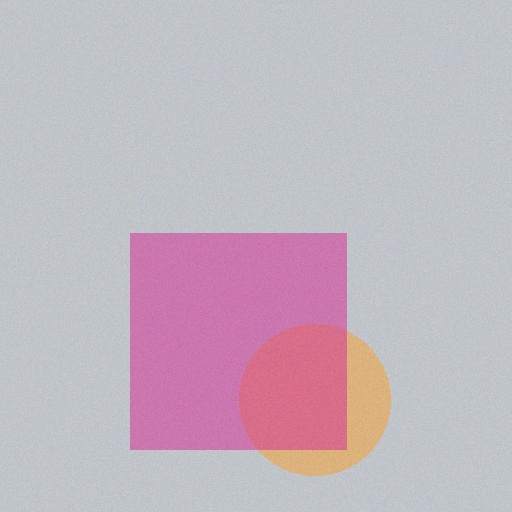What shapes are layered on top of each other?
The layered shapes are: an orange circle, a magenta square.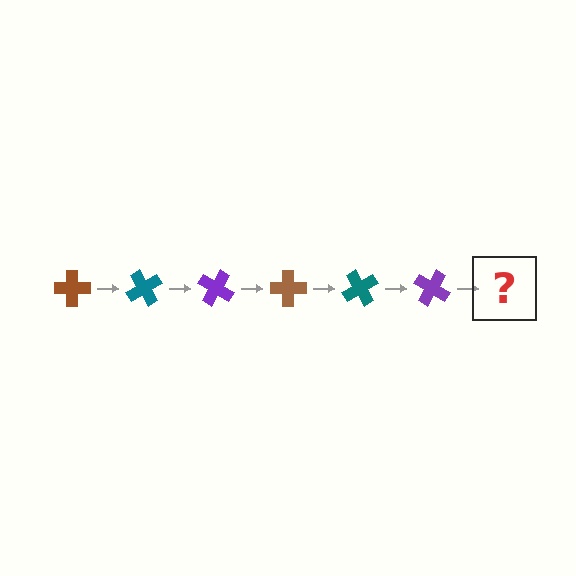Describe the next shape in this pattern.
It should be a brown cross, rotated 360 degrees from the start.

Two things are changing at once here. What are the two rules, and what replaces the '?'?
The two rules are that it rotates 60 degrees each step and the color cycles through brown, teal, and purple. The '?' should be a brown cross, rotated 360 degrees from the start.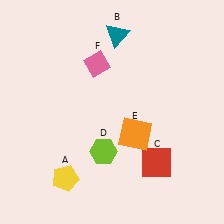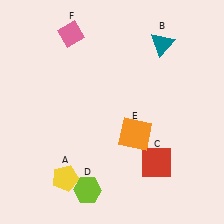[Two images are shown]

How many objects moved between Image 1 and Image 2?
3 objects moved between the two images.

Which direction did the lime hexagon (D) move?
The lime hexagon (D) moved down.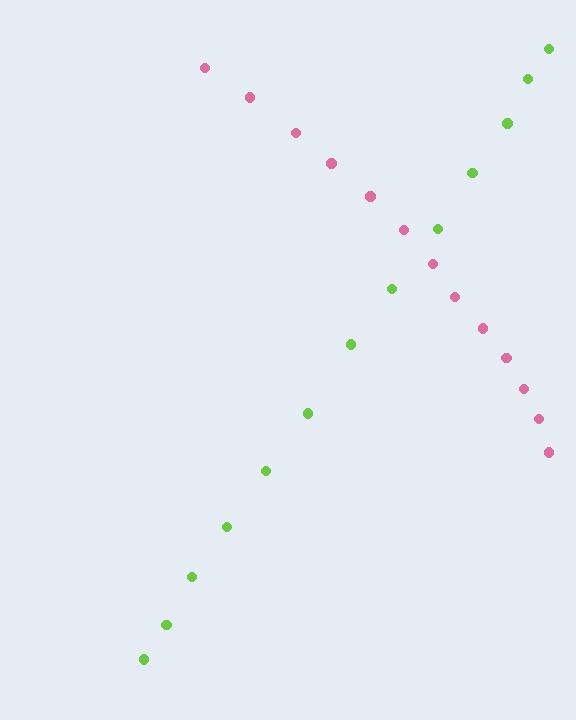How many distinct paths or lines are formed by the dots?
There are 2 distinct paths.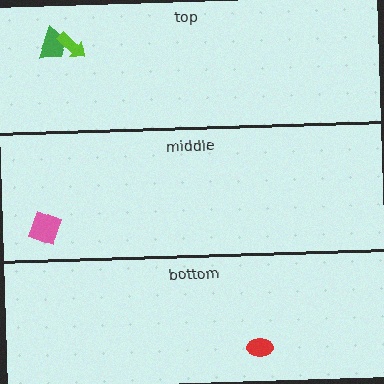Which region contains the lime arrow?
The top region.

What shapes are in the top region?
The green trapezoid, the lime arrow.